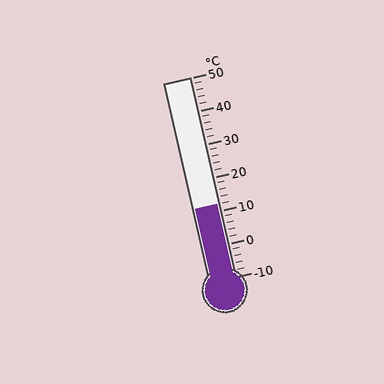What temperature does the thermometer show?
The thermometer shows approximately 12°C.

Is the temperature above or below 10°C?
The temperature is above 10°C.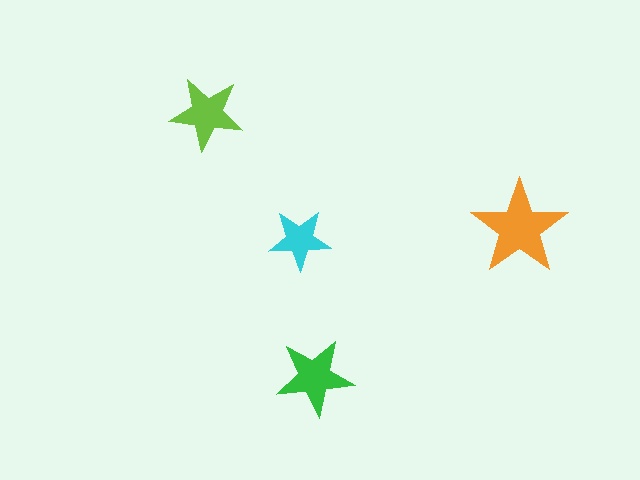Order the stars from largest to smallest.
the orange one, the green one, the lime one, the cyan one.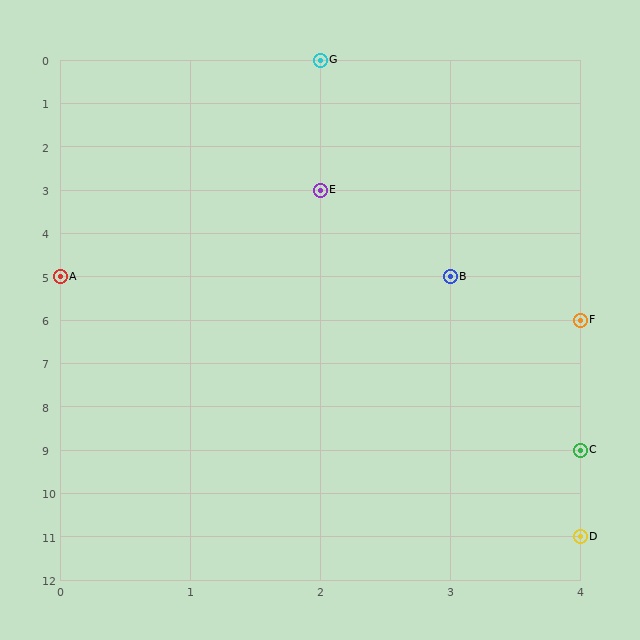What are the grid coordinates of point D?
Point D is at grid coordinates (4, 11).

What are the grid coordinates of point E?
Point E is at grid coordinates (2, 3).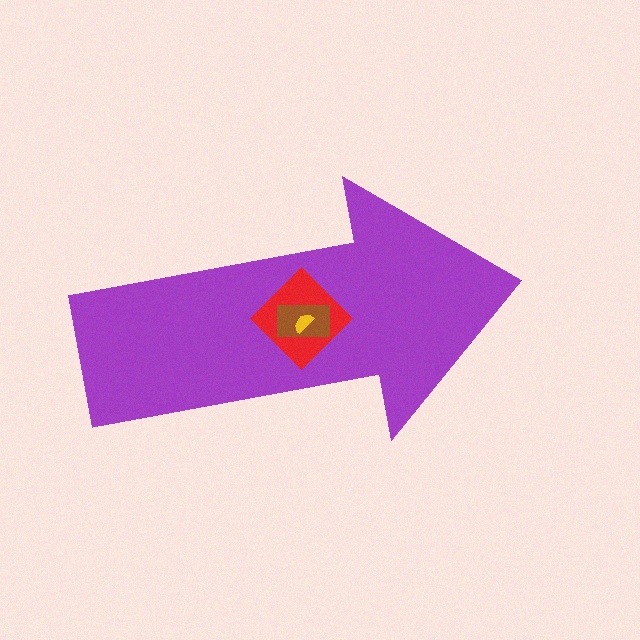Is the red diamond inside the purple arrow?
Yes.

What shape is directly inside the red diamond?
The brown rectangle.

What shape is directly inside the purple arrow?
The red diamond.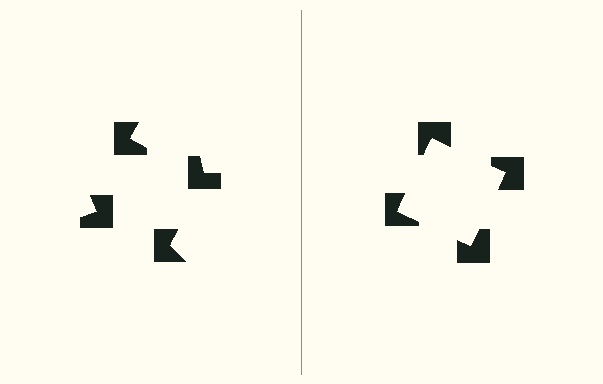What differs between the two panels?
The notched squares are positioned identically on both sides; only the wedge orientations differ. On the right they align to a square; on the left they are misaligned.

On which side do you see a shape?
An illusory square appears on the right side. On the left side the wedge cuts are rotated, so no coherent shape forms.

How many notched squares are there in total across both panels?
8 — 4 on each side.